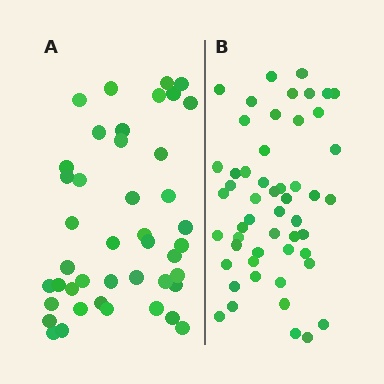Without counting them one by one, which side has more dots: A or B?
Region B (the right region) has more dots.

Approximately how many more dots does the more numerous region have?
Region B has roughly 8 or so more dots than region A.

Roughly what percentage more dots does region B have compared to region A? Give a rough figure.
About 20% more.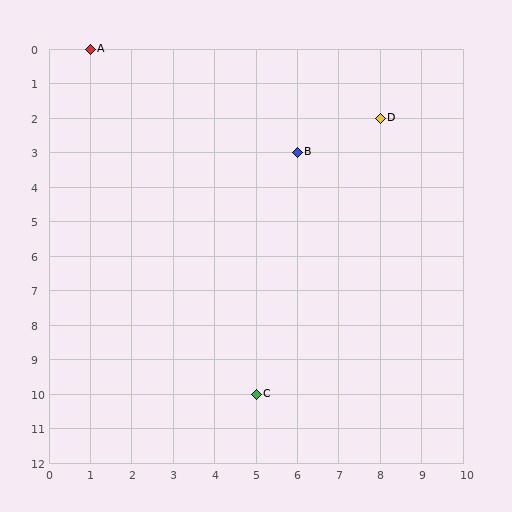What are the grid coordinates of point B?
Point B is at grid coordinates (6, 3).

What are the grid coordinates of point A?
Point A is at grid coordinates (1, 0).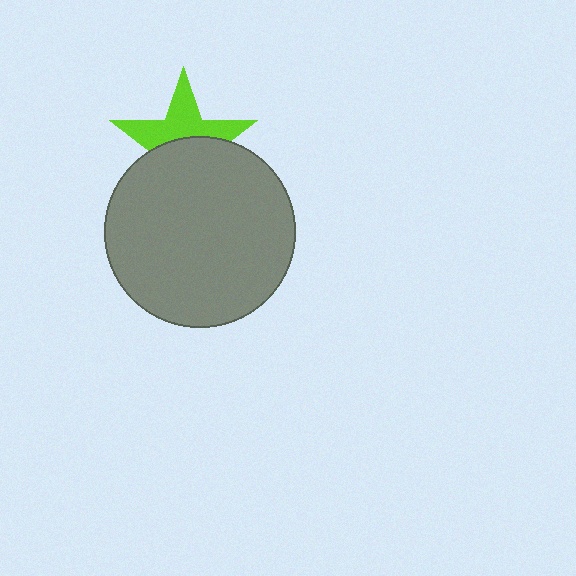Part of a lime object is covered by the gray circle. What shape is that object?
It is a star.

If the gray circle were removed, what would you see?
You would see the complete lime star.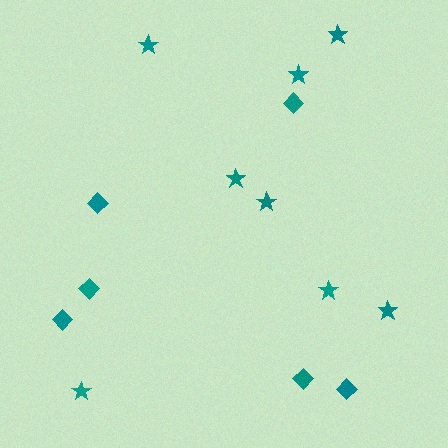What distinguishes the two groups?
There are 2 groups: one group of diamonds (6) and one group of stars (8).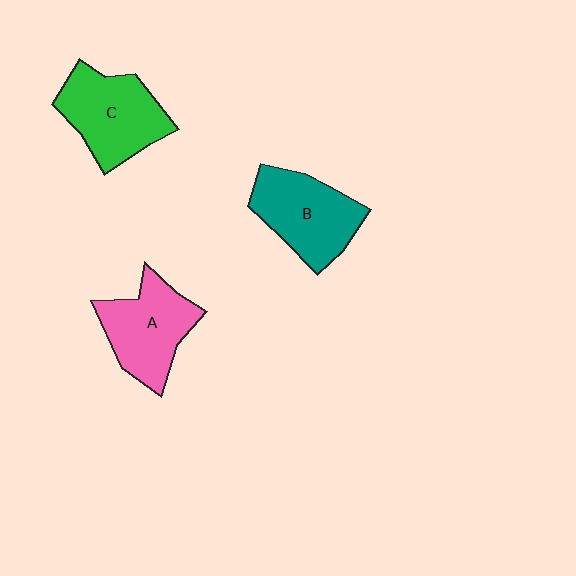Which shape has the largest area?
Shape C (green).